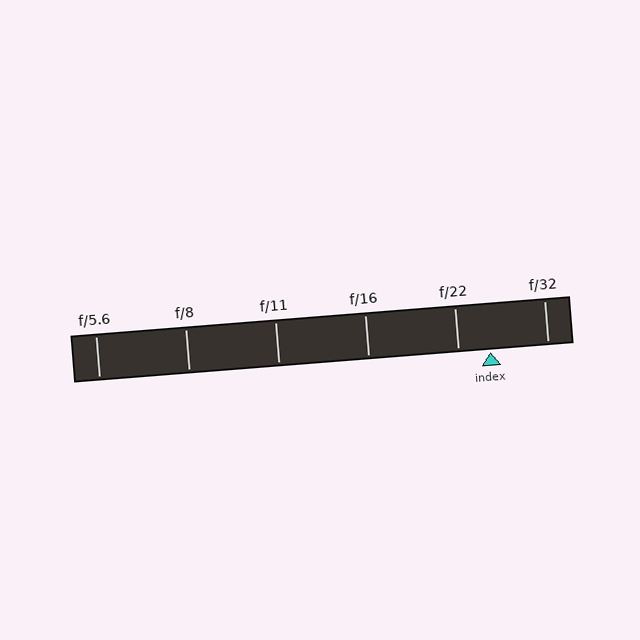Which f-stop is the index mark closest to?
The index mark is closest to f/22.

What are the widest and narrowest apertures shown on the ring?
The widest aperture shown is f/5.6 and the narrowest is f/32.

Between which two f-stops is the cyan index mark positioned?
The index mark is between f/22 and f/32.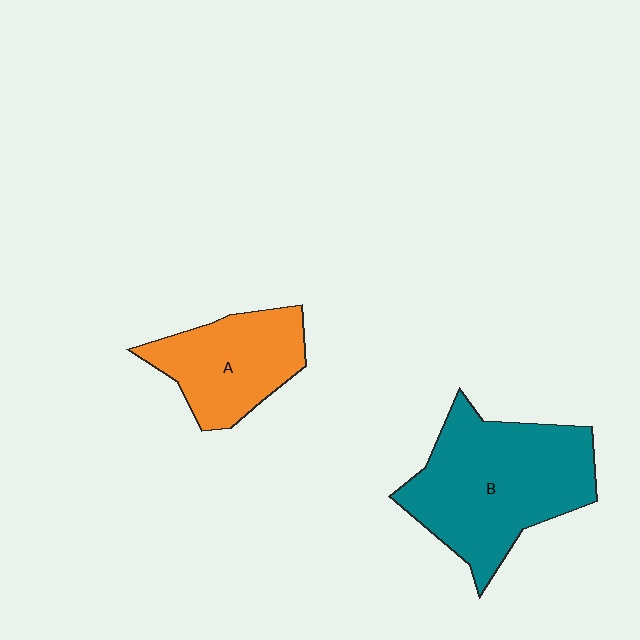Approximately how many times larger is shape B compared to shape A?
Approximately 1.7 times.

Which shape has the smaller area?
Shape A (orange).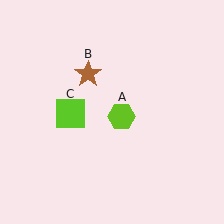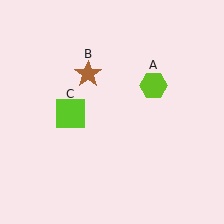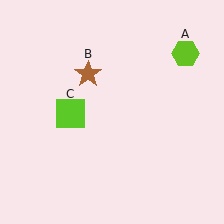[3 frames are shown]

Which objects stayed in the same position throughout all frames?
Brown star (object B) and lime square (object C) remained stationary.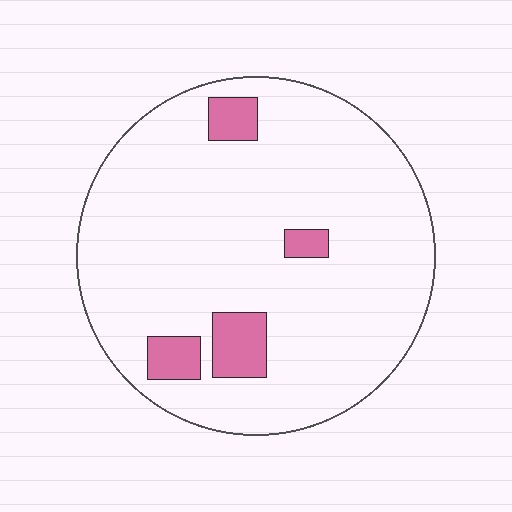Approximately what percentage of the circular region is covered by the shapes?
Approximately 10%.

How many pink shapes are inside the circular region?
4.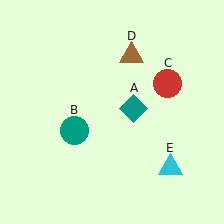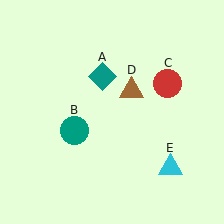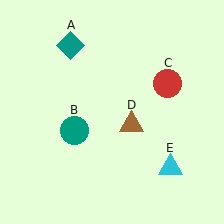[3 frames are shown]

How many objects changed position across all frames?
2 objects changed position: teal diamond (object A), brown triangle (object D).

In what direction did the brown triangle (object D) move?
The brown triangle (object D) moved down.